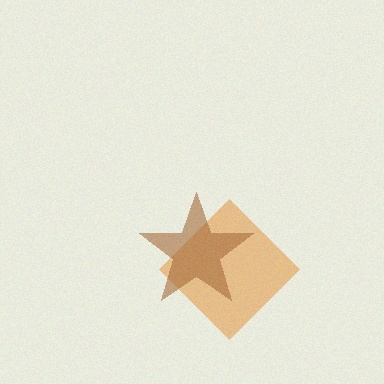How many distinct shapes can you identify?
There are 2 distinct shapes: an orange diamond, a brown star.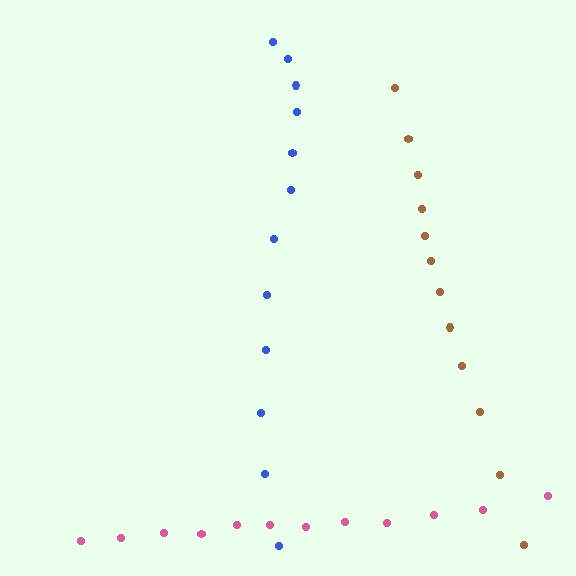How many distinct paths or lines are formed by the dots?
There are 3 distinct paths.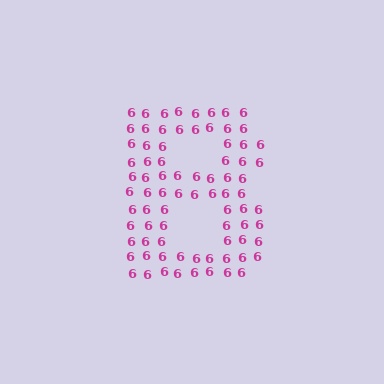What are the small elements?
The small elements are digit 6's.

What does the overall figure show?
The overall figure shows the letter B.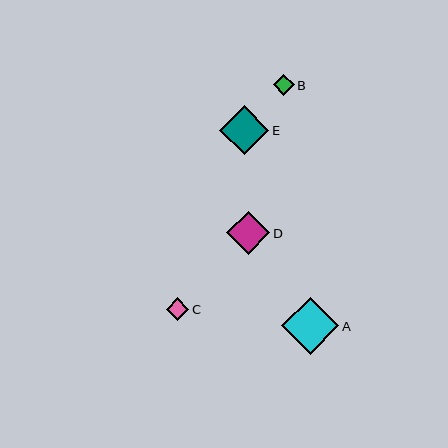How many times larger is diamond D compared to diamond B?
Diamond D is approximately 2.1 times the size of diamond B.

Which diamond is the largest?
Diamond A is the largest with a size of approximately 57 pixels.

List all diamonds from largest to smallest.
From largest to smallest: A, E, D, C, B.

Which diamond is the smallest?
Diamond B is the smallest with a size of approximately 21 pixels.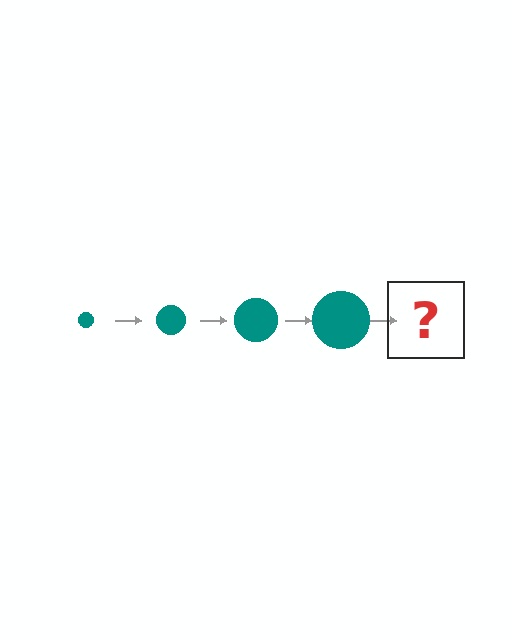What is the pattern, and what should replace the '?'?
The pattern is that the circle gets progressively larger each step. The '?' should be a teal circle, larger than the previous one.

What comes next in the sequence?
The next element should be a teal circle, larger than the previous one.